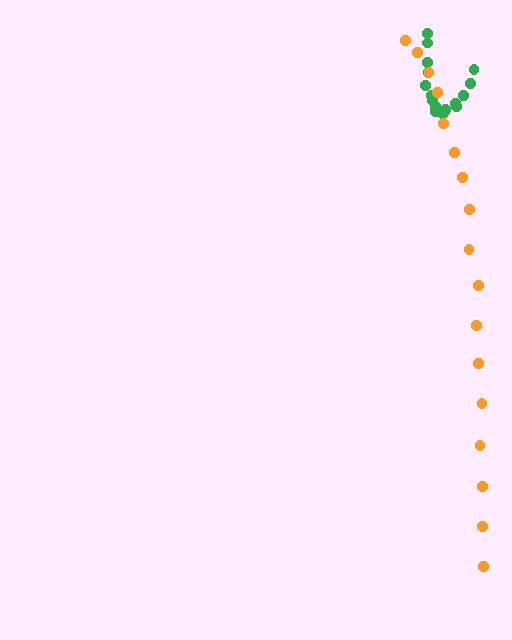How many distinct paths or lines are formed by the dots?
There are 2 distinct paths.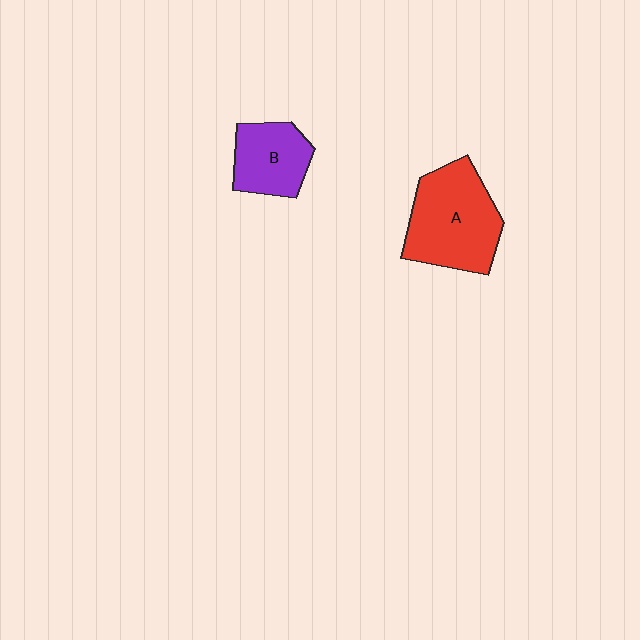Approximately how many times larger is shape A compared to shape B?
Approximately 1.6 times.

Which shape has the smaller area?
Shape B (purple).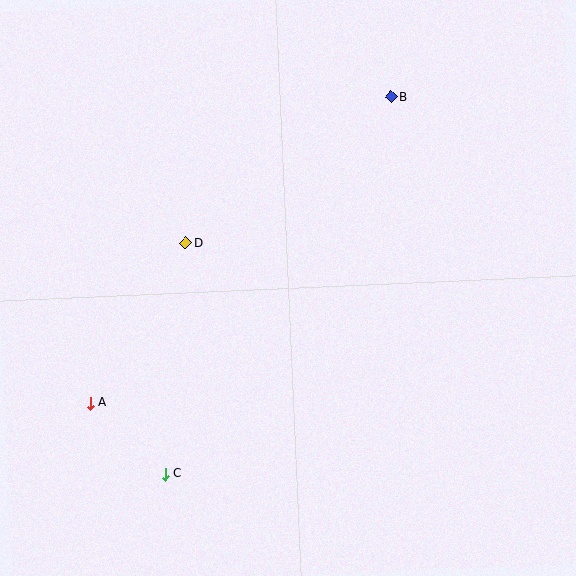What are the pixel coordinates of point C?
Point C is at (165, 474).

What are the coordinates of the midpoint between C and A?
The midpoint between C and A is at (128, 438).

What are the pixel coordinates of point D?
Point D is at (186, 243).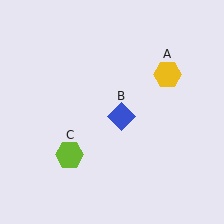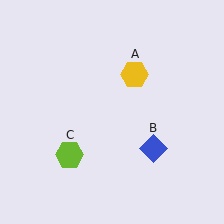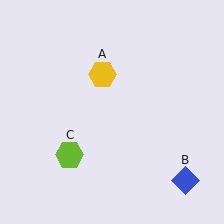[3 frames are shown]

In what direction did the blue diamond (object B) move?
The blue diamond (object B) moved down and to the right.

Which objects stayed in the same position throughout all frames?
Lime hexagon (object C) remained stationary.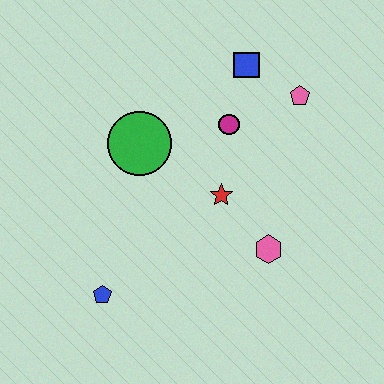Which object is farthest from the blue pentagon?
The pink pentagon is farthest from the blue pentagon.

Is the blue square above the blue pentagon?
Yes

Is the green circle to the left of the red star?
Yes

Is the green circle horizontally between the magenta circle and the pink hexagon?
No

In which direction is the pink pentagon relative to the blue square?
The pink pentagon is to the right of the blue square.